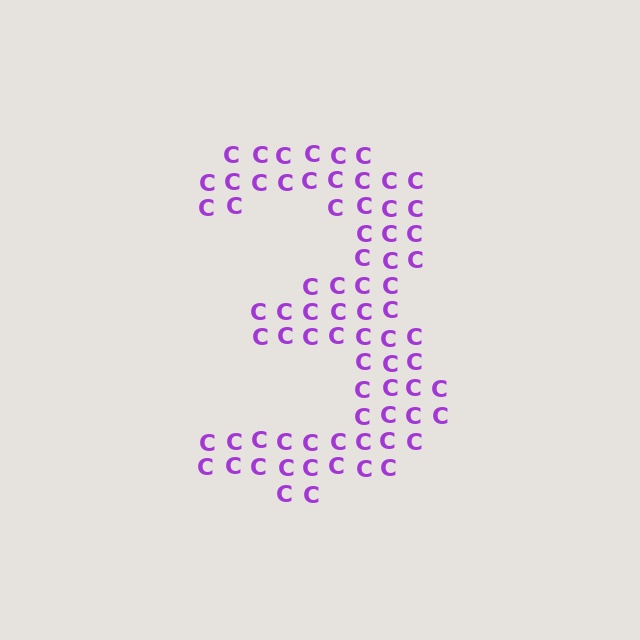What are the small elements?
The small elements are letter C's.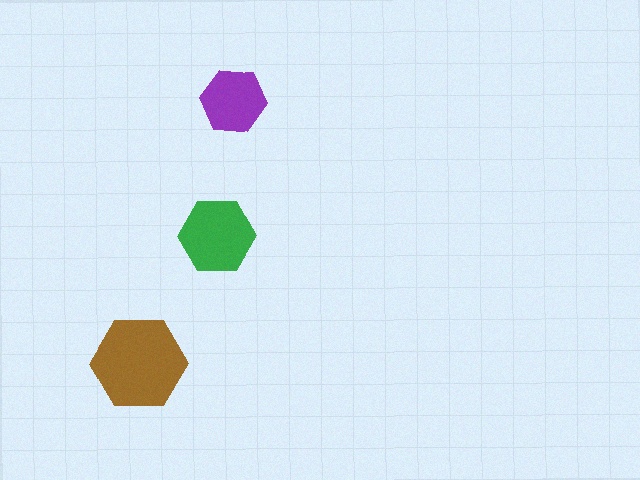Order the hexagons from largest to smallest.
the brown one, the green one, the purple one.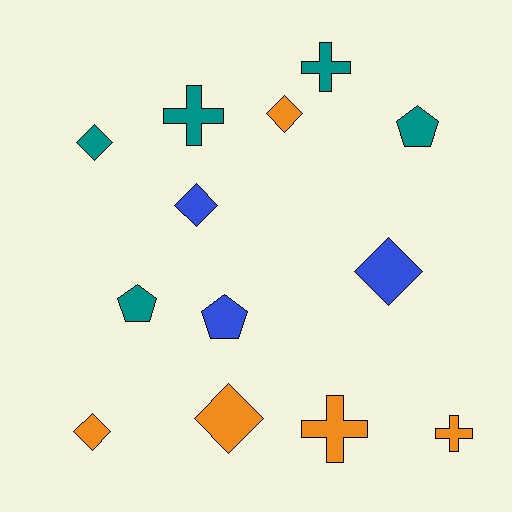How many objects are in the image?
There are 13 objects.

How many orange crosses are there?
There are 2 orange crosses.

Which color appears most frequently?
Orange, with 5 objects.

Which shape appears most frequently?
Diamond, with 6 objects.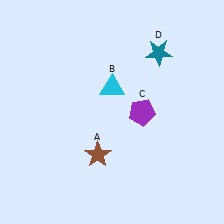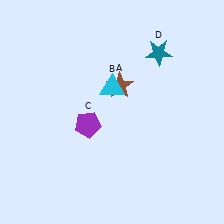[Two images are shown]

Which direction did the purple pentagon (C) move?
The purple pentagon (C) moved left.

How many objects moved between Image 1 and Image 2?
2 objects moved between the two images.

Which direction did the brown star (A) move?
The brown star (A) moved up.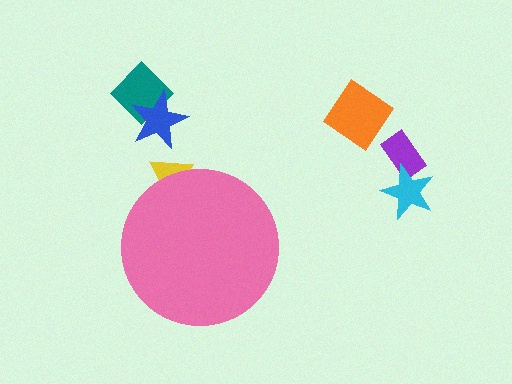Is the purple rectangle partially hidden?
No, the purple rectangle is fully visible.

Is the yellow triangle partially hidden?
Yes, the yellow triangle is partially hidden behind the pink circle.